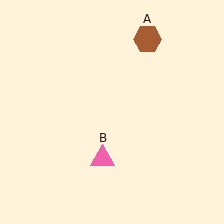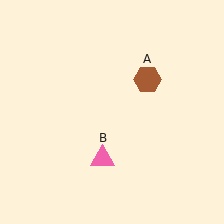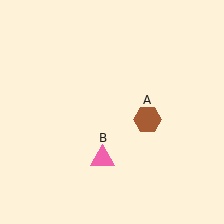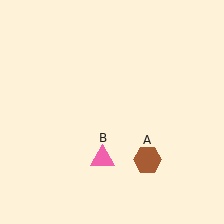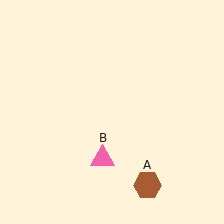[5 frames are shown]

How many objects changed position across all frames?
1 object changed position: brown hexagon (object A).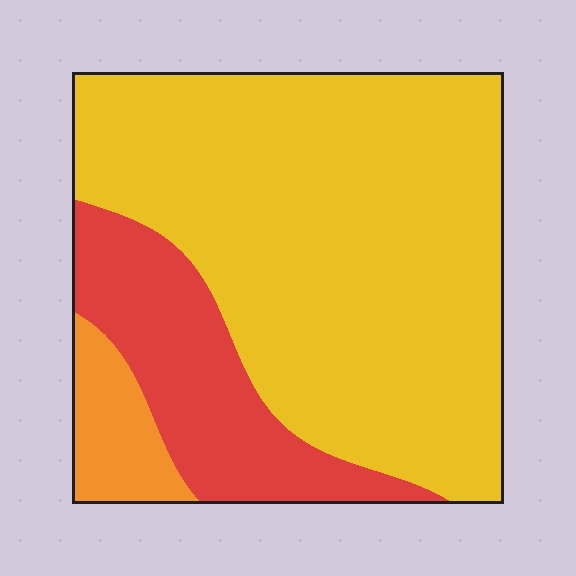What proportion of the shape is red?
Red takes up about one fifth (1/5) of the shape.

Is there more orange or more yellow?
Yellow.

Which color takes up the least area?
Orange, at roughly 10%.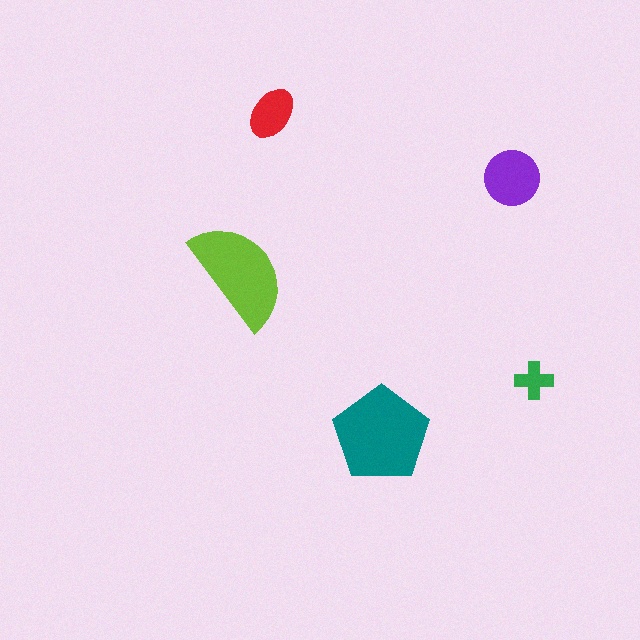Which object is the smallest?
The green cross.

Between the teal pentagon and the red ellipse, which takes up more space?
The teal pentagon.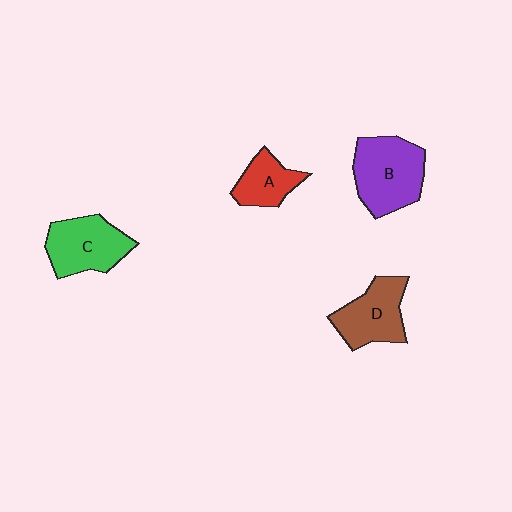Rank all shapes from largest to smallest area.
From largest to smallest: B (purple), C (green), D (brown), A (red).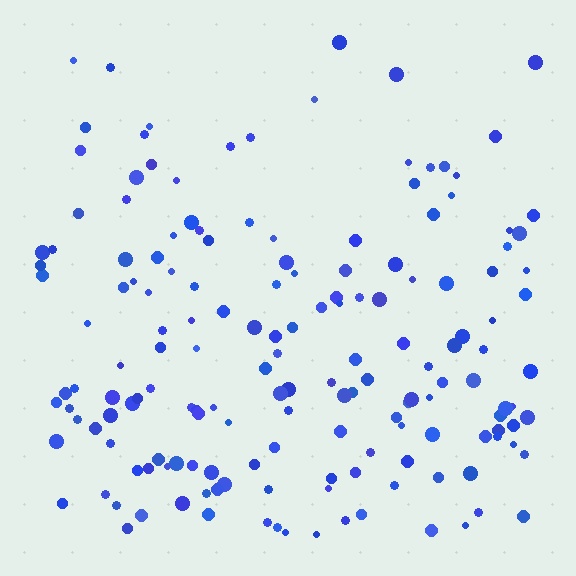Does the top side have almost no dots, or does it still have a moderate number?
Still a moderate number, just noticeably fewer than the bottom.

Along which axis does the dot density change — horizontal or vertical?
Vertical.